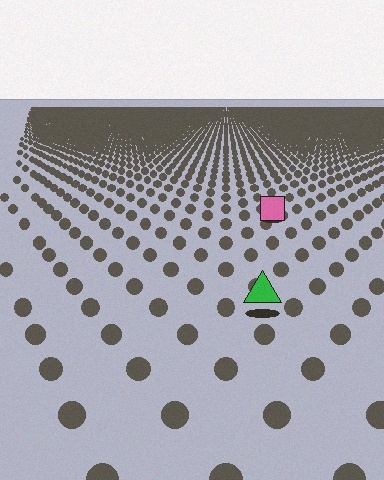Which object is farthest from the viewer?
The pink square is farthest from the viewer. It appears smaller and the ground texture around it is denser.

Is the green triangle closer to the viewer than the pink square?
Yes. The green triangle is closer — you can tell from the texture gradient: the ground texture is coarser near it.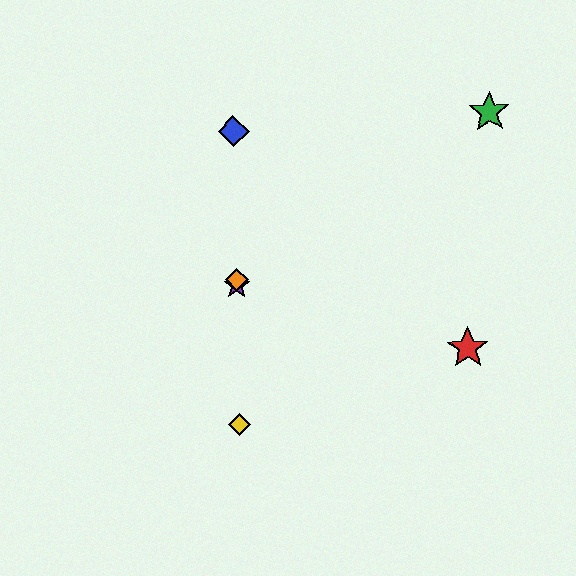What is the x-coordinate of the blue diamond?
The blue diamond is at x≈233.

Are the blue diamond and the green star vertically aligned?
No, the blue diamond is at x≈233 and the green star is at x≈489.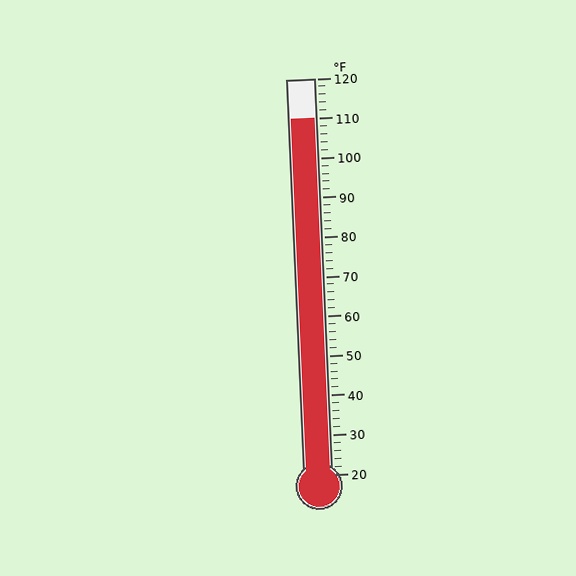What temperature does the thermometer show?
The thermometer shows approximately 110°F.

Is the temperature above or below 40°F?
The temperature is above 40°F.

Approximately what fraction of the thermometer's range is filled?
The thermometer is filled to approximately 90% of its range.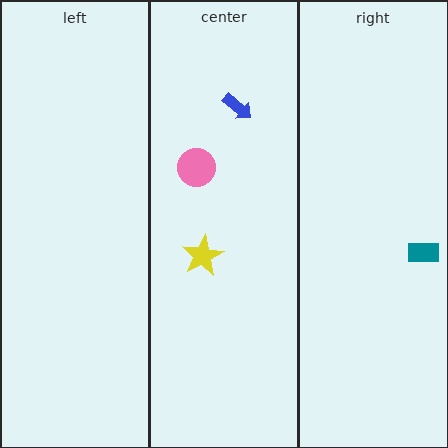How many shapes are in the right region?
1.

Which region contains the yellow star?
The center region.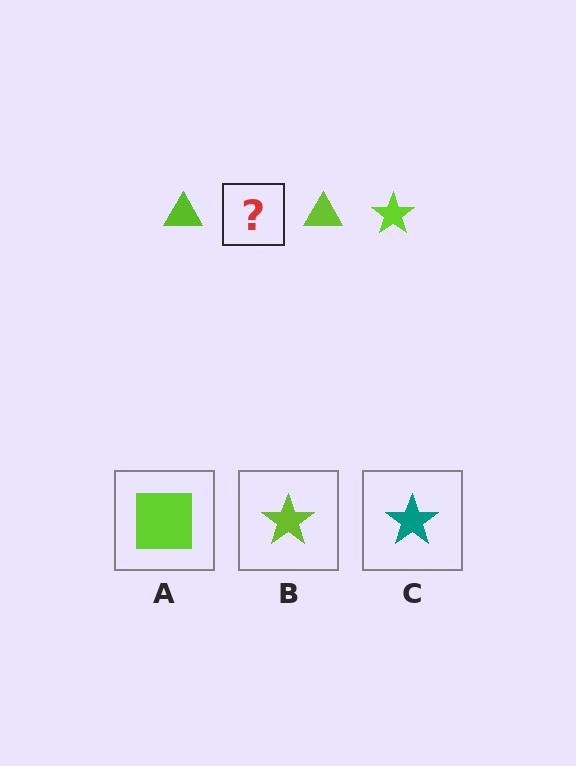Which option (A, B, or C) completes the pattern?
B.